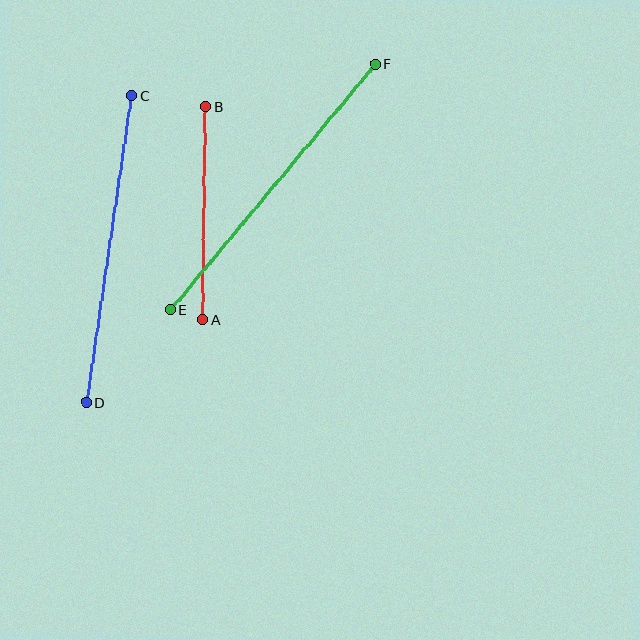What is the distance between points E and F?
The distance is approximately 320 pixels.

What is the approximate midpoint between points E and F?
The midpoint is at approximately (273, 187) pixels.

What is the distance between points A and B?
The distance is approximately 213 pixels.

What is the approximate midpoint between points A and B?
The midpoint is at approximately (204, 213) pixels.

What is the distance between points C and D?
The distance is approximately 310 pixels.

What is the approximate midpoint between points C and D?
The midpoint is at approximately (109, 249) pixels.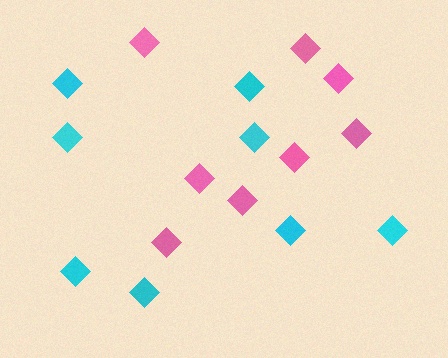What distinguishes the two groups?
There are 2 groups: one group of pink diamonds (8) and one group of cyan diamonds (8).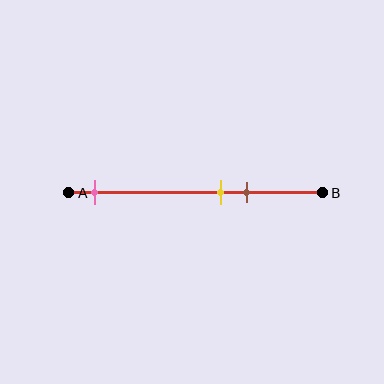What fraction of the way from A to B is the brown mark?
The brown mark is approximately 70% (0.7) of the way from A to B.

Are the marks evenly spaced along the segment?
No, the marks are not evenly spaced.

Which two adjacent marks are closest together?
The yellow and brown marks are the closest adjacent pair.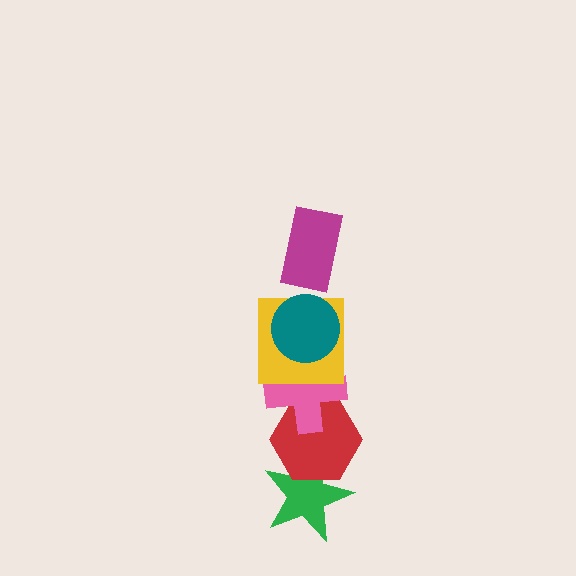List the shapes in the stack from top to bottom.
From top to bottom: the magenta rectangle, the teal circle, the yellow square, the pink cross, the red hexagon, the green star.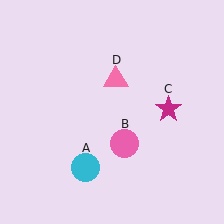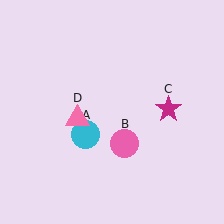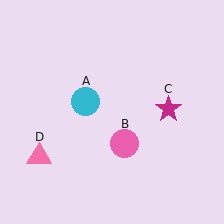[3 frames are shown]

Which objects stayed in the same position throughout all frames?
Pink circle (object B) and magenta star (object C) remained stationary.